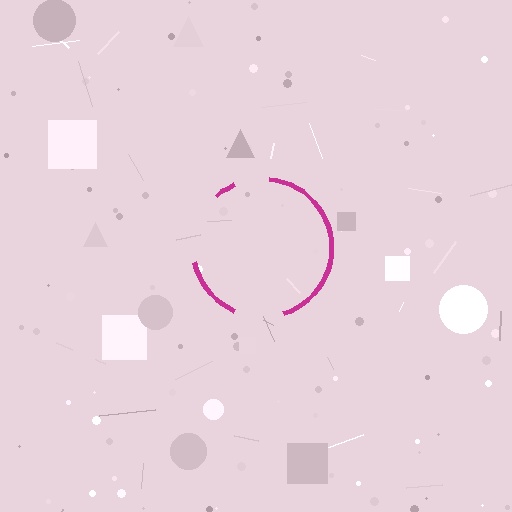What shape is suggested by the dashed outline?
The dashed outline suggests a circle.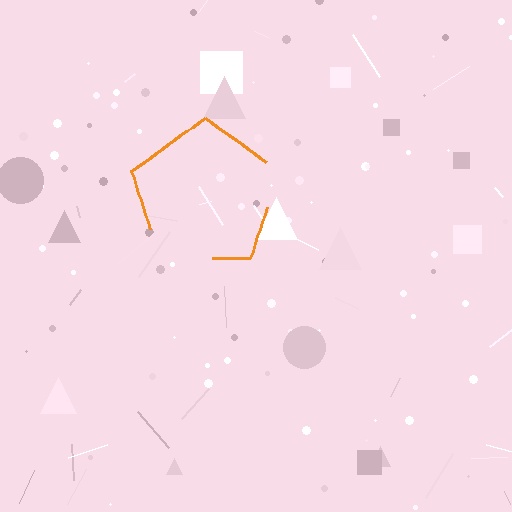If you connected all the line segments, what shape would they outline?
They would outline a pentagon.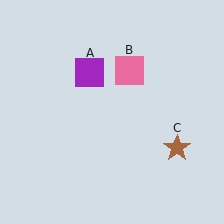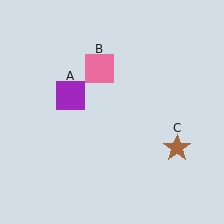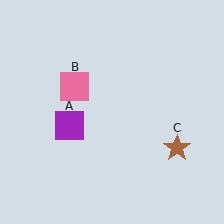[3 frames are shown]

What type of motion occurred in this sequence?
The purple square (object A), pink square (object B) rotated counterclockwise around the center of the scene.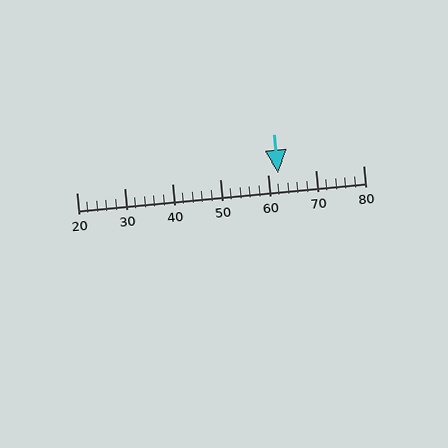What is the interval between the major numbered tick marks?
The major tick marks are spaced 10 units apart.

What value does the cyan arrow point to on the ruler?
The cyan arrow points to approximately 62.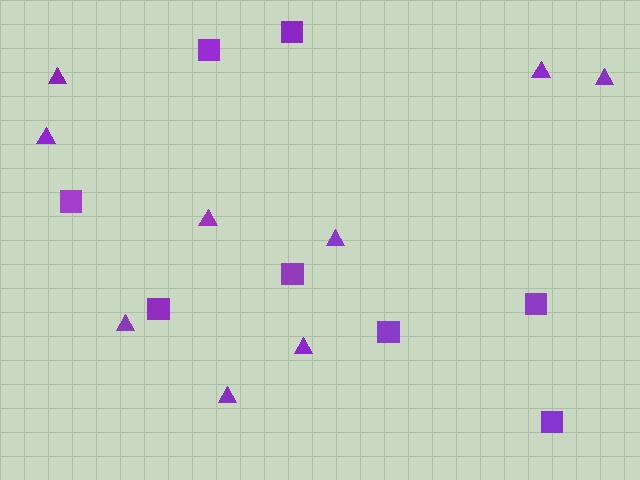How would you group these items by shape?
There are 2 groups: one group of squares (8) and one group of triangles (9).